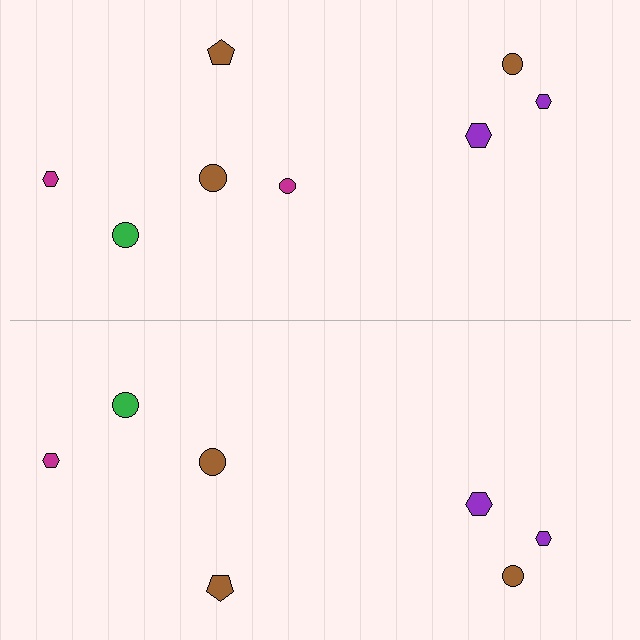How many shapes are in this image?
There are 15 shapes in this image.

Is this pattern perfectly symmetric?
No, the pattern is not perfectly symmetric. A magenta circle is missing from the bottom side.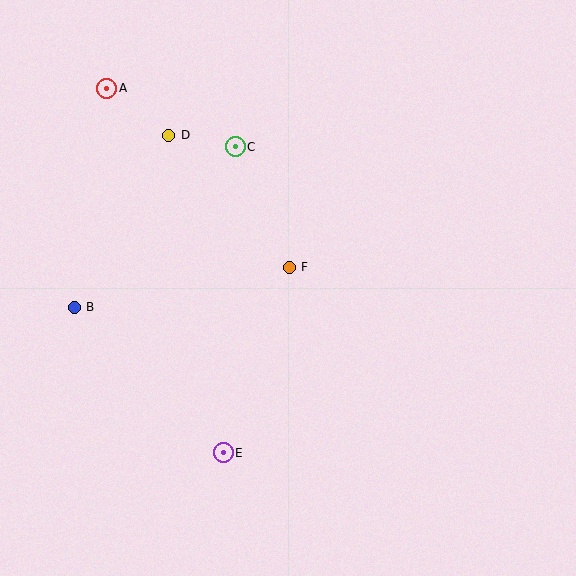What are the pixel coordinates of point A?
Point A is at (107, 88).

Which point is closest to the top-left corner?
Point A is closest to the top-left corner.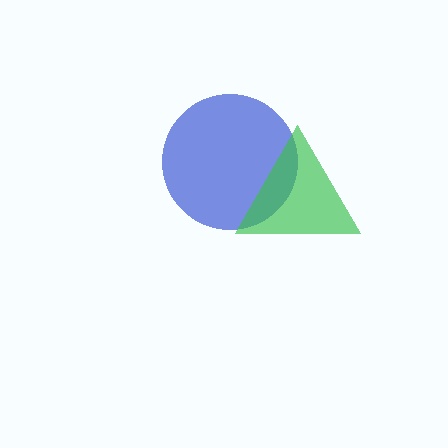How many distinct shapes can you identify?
There are 2 distinct shapes: a blue circle, a green triangle.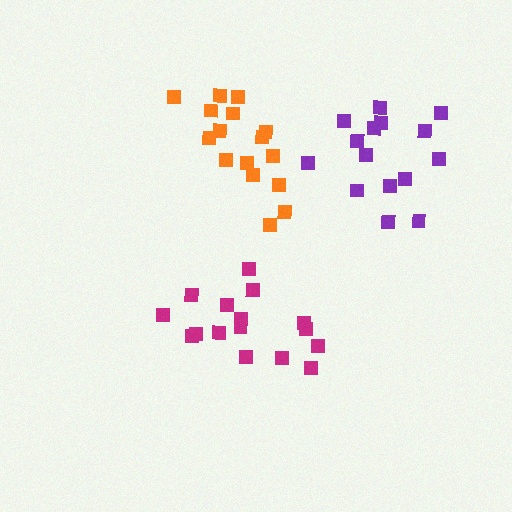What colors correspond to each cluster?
The clusters are colored: orange, magenta, purple.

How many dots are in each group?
Group 1: 16 dots, Group 2: 16 dots, Group 3: 15 dots (47 total).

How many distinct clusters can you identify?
There are 3 distinct clusters.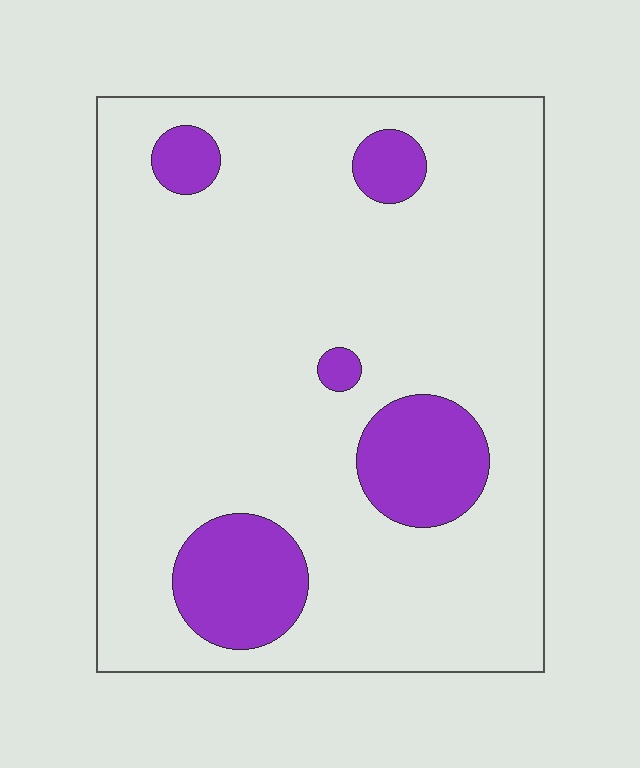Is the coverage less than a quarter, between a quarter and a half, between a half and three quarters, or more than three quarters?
Less than a quarter.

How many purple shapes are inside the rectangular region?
5.